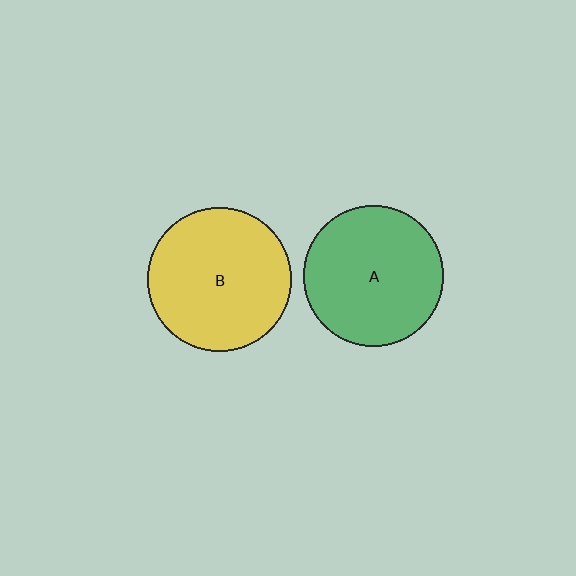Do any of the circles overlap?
No, none of the circles overlap.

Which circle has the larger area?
Circle B (yellow).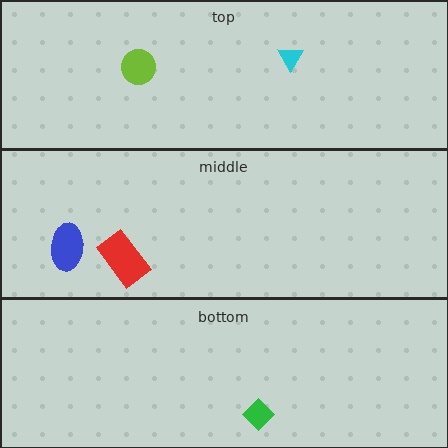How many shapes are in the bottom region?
1.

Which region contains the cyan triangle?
The top region.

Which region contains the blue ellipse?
The middle region.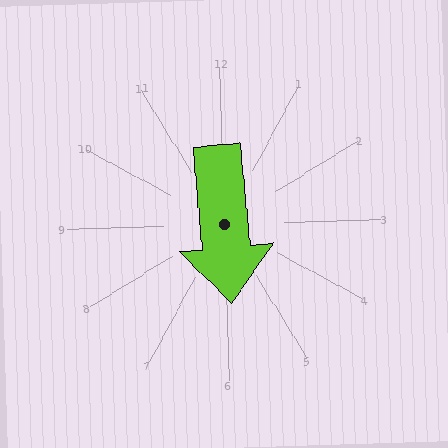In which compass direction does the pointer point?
South.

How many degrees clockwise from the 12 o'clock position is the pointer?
Approximately 176 degrees.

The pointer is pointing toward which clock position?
Roughly 6 o'clock.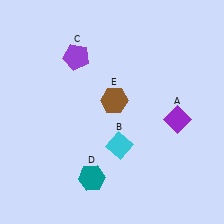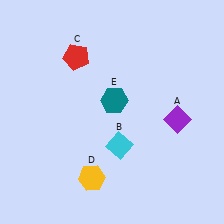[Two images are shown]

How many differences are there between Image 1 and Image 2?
There are 3 differences between the two images.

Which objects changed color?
C changed from purple to red. D changed from teal to yellow. E changed from brown to teal.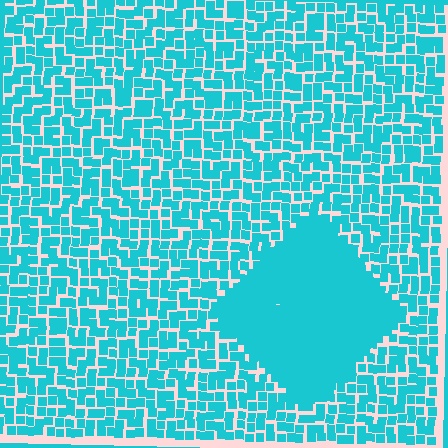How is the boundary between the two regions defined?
The boundary is defined by a change in element density (approximately 2.1x ratio). All elements are the same color, size, and shape.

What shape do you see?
I see a diamond.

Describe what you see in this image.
The image contains small cyan elements arranged at two different densities. A diamond-shaped region is visible where the elements are more densely packed than the surrounding area.